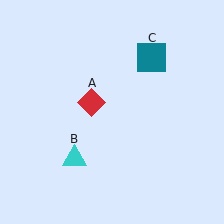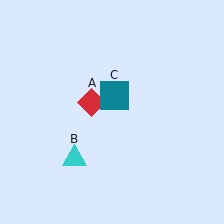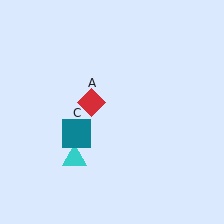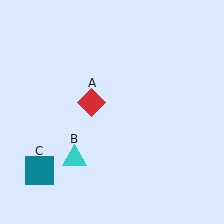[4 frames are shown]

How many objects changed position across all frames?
1 object changed position: teal square (object C).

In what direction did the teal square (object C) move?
The teal square (object C) moved down and to the left.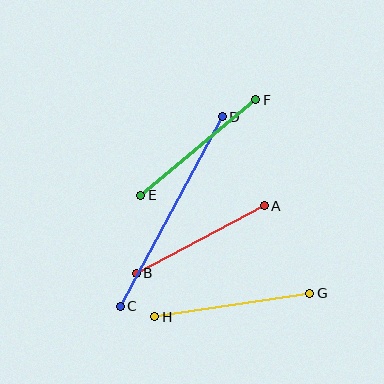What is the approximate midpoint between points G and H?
The midpoint is at approximately (232, 305) pixels.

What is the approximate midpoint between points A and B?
The midpoint is at approximately (200, 240) pixels.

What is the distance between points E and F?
The distance is approximately 149 pixels.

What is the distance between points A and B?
The distance is approximately 145 pixels.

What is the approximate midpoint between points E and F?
The midpoint is at approximately (198, 148) pixels.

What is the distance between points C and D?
The distance is approximately 215 pixels.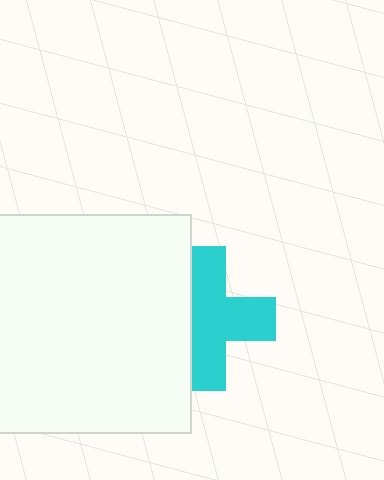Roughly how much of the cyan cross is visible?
Most of it is visible (roughly 66%).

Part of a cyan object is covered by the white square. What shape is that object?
It is a cross.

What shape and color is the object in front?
The object in front is a white square.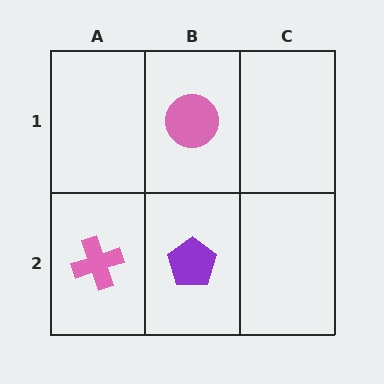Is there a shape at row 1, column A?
No, that cell is empty.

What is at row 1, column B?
A pink circle.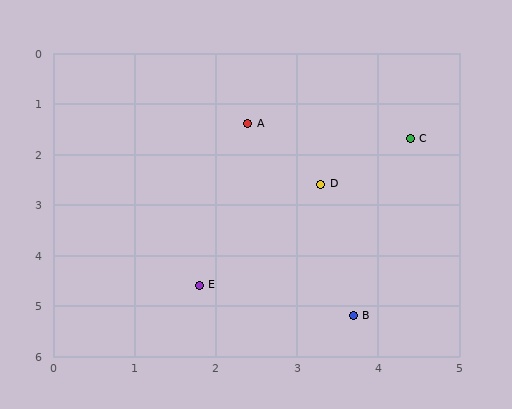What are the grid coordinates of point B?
Point B is at approximately (3.7, 5.2).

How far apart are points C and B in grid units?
Points C and B are about 3.6 grid units apart.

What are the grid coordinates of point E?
Point E is at approximately (1.8, 4.6).